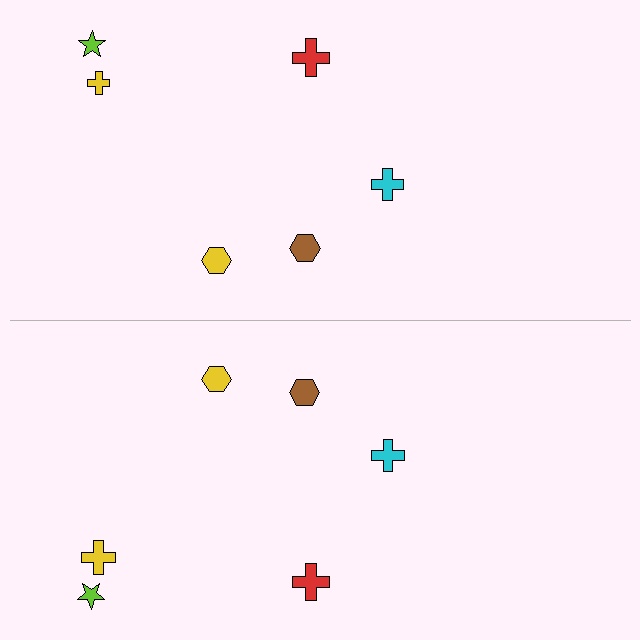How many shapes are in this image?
There are 12 shapes in this image.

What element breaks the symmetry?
The yellow cross on the bottom side has a different size than its mirror counterpart.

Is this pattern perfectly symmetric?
No, the pattern is not perfectly symmetric. The yellow cross on the bottom side has a different size than its mirror counterpart.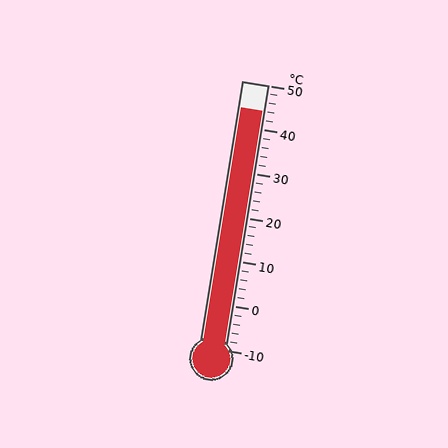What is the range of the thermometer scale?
The thermometer scale ranges from -10°C to 50°C.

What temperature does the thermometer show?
The thermometer shows approximately 44°C.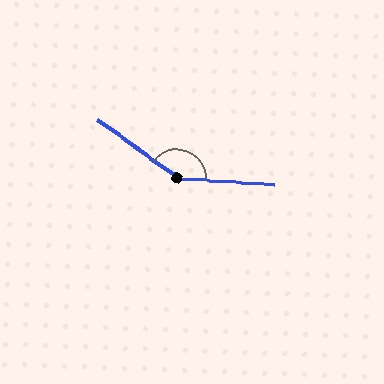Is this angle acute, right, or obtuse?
It is obtuse.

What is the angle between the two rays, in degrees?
Approximately 148 degrees.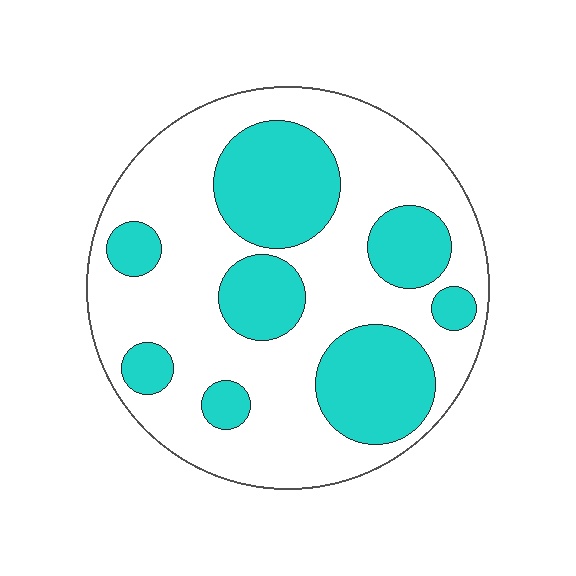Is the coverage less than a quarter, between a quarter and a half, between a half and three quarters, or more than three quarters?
Between a quarter and a half.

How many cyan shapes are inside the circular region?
8.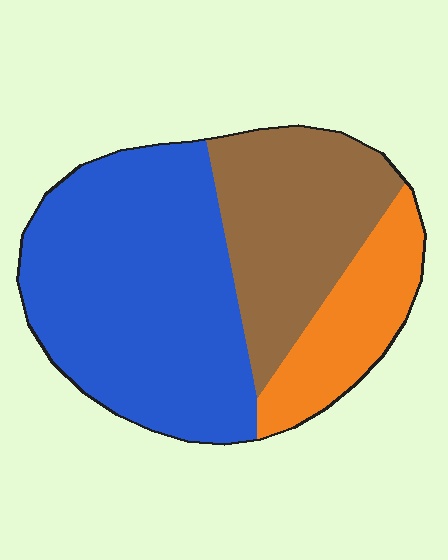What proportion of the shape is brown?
Brown takes up between a quarter and a half of the shape.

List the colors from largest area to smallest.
From largest to smallest: blue, brown, orange.